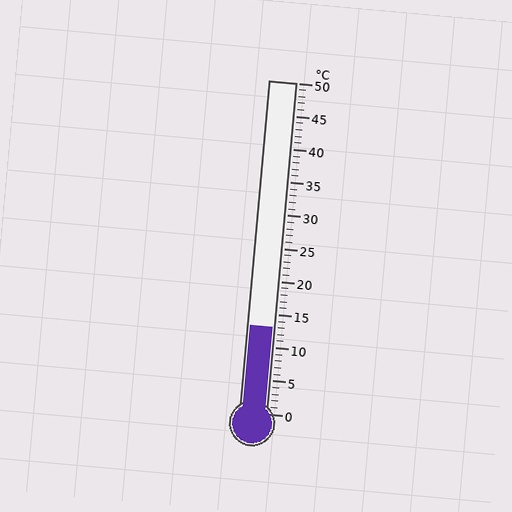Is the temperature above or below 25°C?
The temperature is below 25°C.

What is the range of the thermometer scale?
The thermometer scale ranges from 0°C to 50°C.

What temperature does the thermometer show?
The thermometer shows approximately 13°C.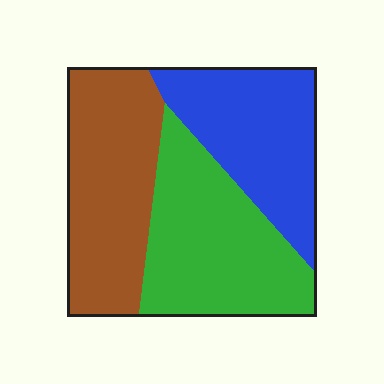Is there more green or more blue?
Green.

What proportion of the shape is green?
Green takes up about three eighths (3/8) of the shape.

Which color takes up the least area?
Blue, at roughly 30%.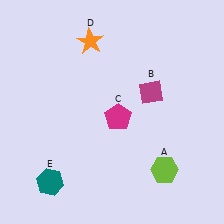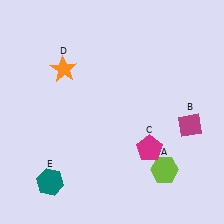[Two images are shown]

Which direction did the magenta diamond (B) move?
The magenta diamond (B) moved right.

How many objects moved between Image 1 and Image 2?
3 objects moved between the two images.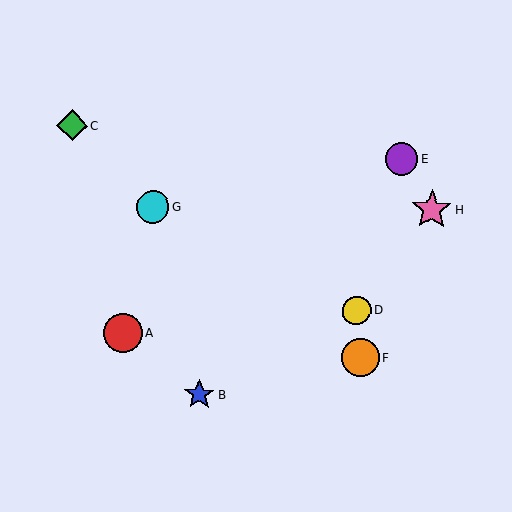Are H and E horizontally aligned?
No, H is at y≈210 and E is at y≈159.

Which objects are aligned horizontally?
Objects G, H are aligned horizontally.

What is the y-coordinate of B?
Object B is at y≈394.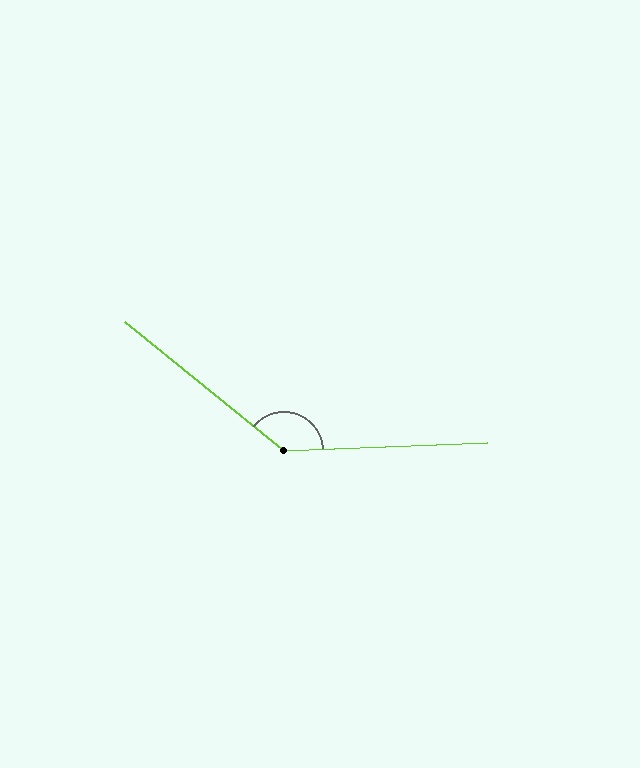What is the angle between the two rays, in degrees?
Approximately 138 degrees.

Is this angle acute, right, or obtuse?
It is obtuse.